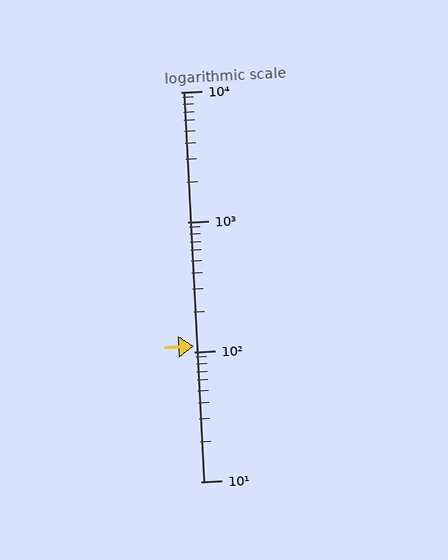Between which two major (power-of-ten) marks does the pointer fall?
The pointer is between 100 and 1000.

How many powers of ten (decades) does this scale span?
The scale spans 3 decades, from 10 to 10000.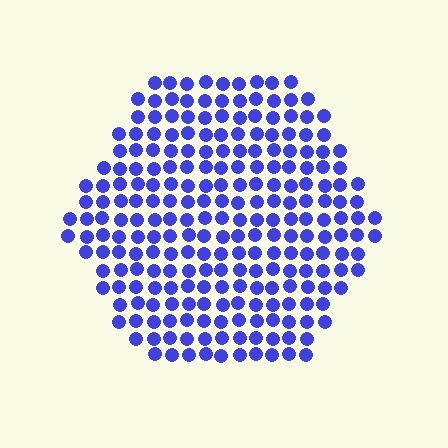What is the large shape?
The large shape is a hexagon.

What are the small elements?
The small elements are circles.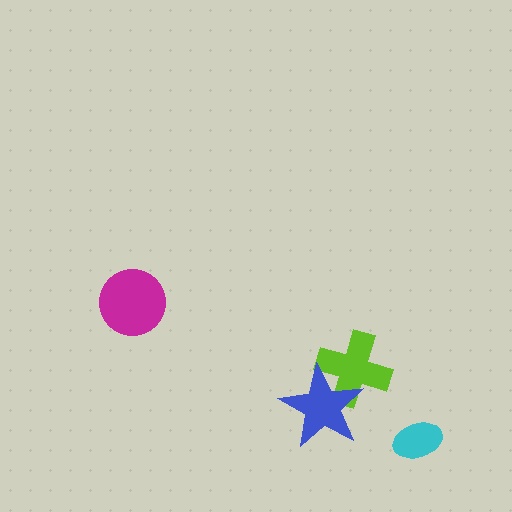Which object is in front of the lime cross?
The blue star is in front of the lime cross.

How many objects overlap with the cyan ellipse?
0 objects overlap with the cyan ellipse.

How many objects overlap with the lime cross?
1 object overlaps with the lime cross.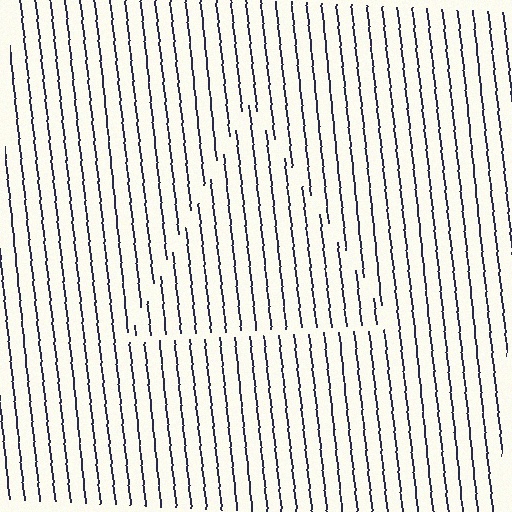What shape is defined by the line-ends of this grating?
An illusory triangle. The interior of the shape contains the same grating, shifted by half a period — the contour is defined by the phase discontinuity where line-ends from the inner and outer gratings abut.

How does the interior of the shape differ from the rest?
The interior of the shape contains the same grating, shifted by half a period — the contour is defined by the phase discontinuity where line-ends from the inner and outer gratings abut.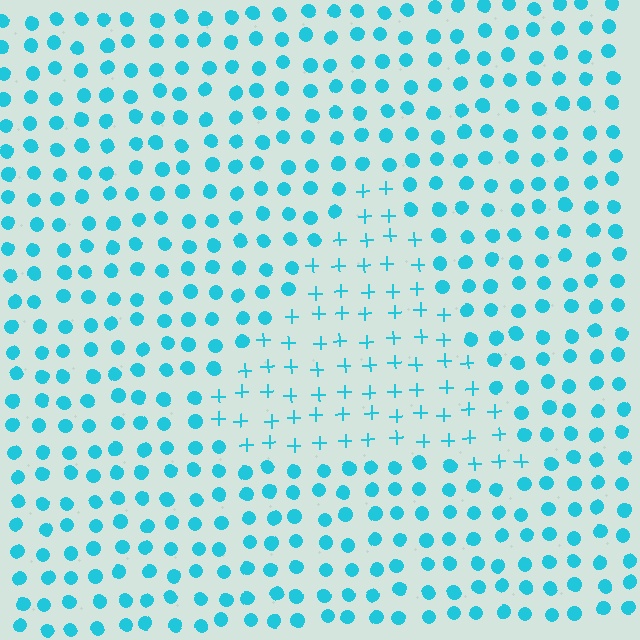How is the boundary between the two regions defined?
The boundary is defined by a change in element shape: plus signs inside vs. circles outside. All elements share the same color and spacing.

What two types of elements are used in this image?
The image uses plus signs inside the triangle region and circles outside it.